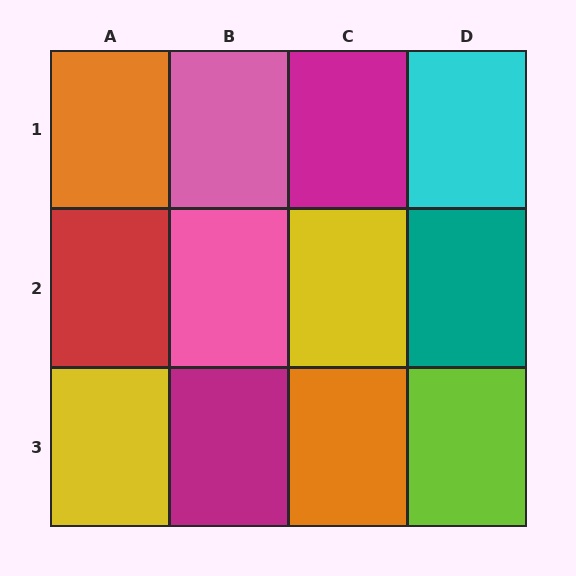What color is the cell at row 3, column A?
Yellow.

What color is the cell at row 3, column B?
Magenta.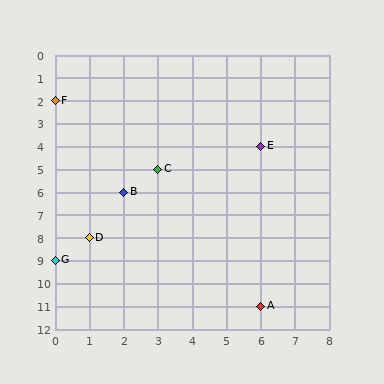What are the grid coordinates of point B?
Point B is at grid coordinates (2, 6).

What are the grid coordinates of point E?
Point E is at grid coordinates (6, 4).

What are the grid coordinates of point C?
Point C is at grid coordinates (3, 5).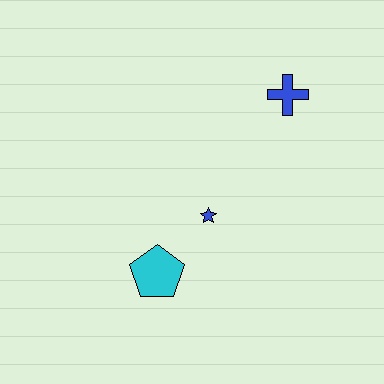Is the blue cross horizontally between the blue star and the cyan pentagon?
No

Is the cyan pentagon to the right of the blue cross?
No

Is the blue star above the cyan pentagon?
Yes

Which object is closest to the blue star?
The cyan pentagon is closest to the blue star.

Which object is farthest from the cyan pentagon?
The blue cross is farthest from the cyan pentagon.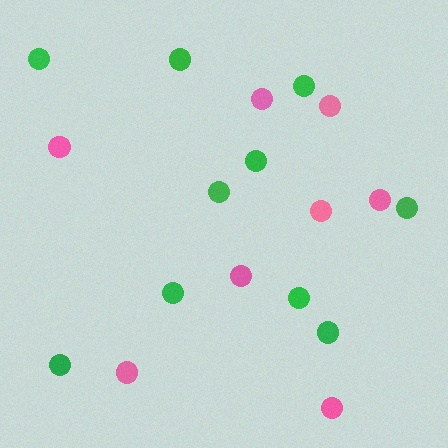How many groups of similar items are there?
There are 2 groups: one group of green circles (10) and one group of pink circles (8).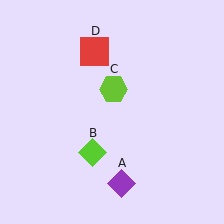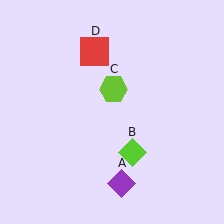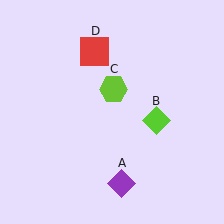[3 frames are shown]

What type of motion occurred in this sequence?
The lime diamond (object B) rotated counterclockwise around the center of the scene.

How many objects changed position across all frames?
1 object changed position: lime diamond (object B).